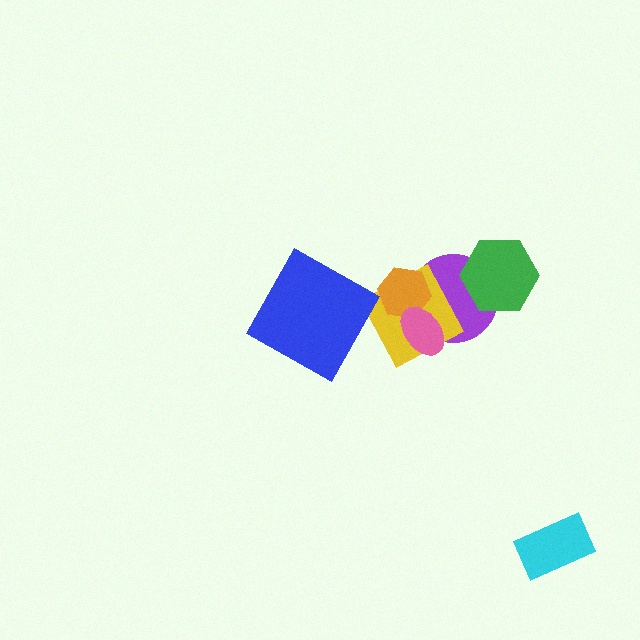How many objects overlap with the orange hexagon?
3 objects overlap with the orange hexagon.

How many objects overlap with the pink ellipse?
3 objects overlap with the pink ellipse.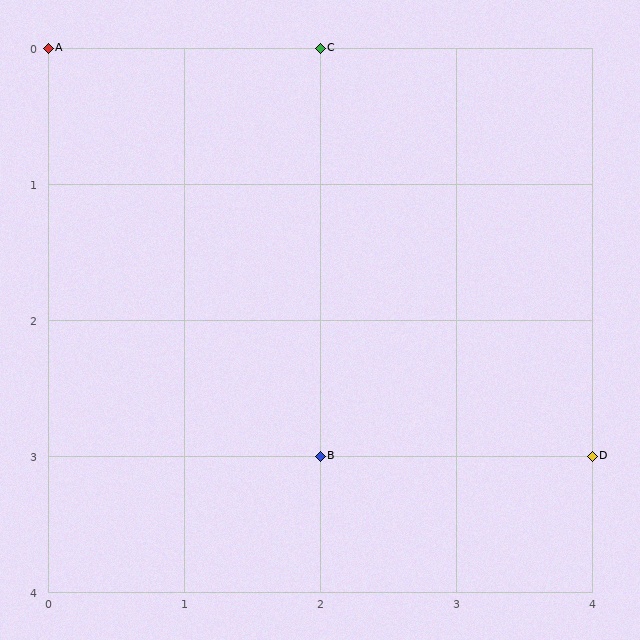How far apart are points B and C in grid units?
Points B and C are 3 rows apart.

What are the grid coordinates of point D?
Point D is at grid coordinates (4, 3).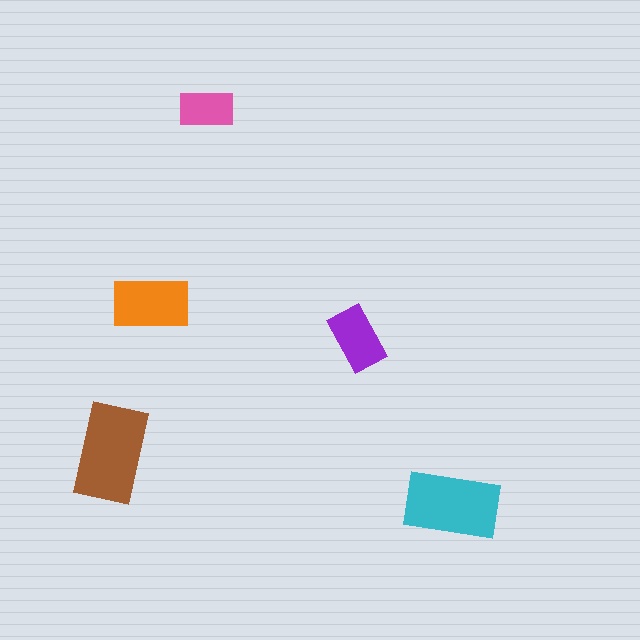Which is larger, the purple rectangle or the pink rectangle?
The purple one.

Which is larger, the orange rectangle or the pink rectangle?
The orange one.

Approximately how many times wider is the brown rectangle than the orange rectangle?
About 1.5 times wider.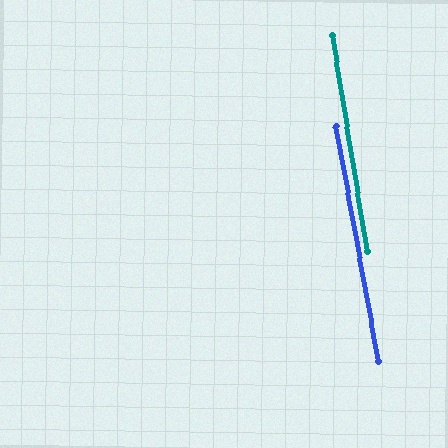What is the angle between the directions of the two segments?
Approximately 1 degree.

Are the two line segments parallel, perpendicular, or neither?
Parallel — their directions differ by only 1.1°.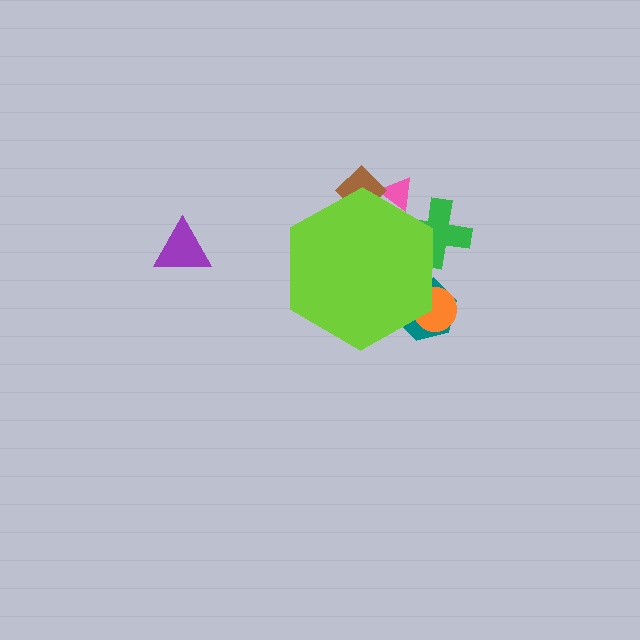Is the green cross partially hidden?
Yes, the green cross is partially hidden behind the lime hexagon.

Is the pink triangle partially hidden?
Yes, the pink triangle is partially hidden behind the lime hexagon.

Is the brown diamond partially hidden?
Yes, the brown diamond is partially hidden behind the lime hexagon.